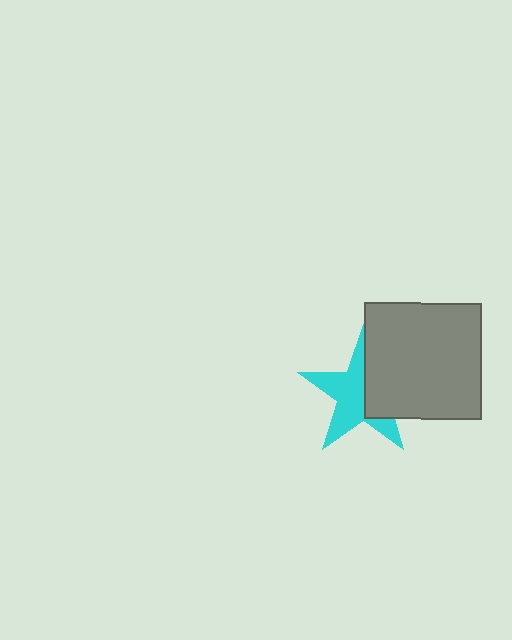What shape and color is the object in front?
The object in front is a gray square.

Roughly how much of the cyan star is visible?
About half of it is visible (roughly 59%).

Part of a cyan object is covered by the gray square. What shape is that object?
It is a star.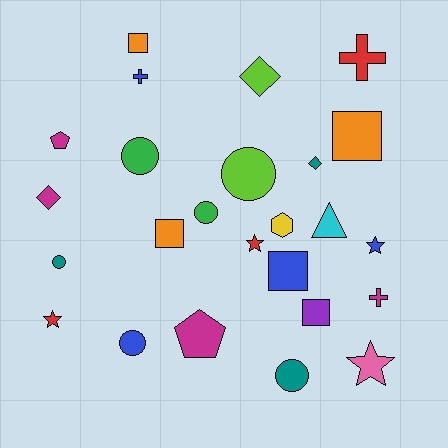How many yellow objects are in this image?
There is 1 yellow object.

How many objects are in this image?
There are 25 objects.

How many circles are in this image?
There are 6 circles.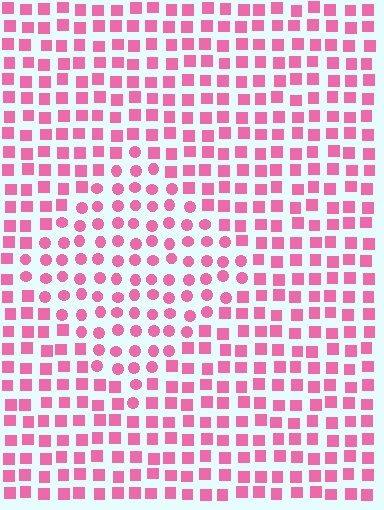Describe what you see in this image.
The image is filled with small pink elements arranged in a uniform grid. A diamond-shaped region contains circles, while the surrounding area contains squares. The boundary is defined purely by the change in element shape.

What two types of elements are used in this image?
The image uses circles inside the diamond region and squares outside it.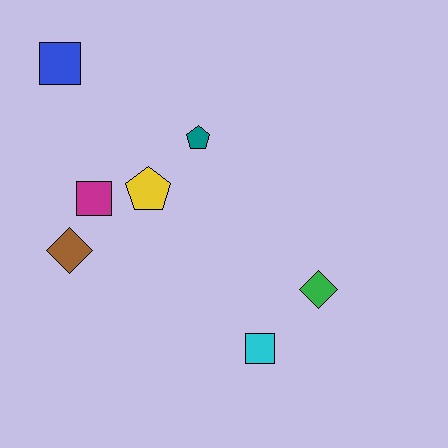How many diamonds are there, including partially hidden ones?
There are 2 diamonds.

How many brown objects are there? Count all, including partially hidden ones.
There is 1 brown object.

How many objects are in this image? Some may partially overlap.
There are 7 objects.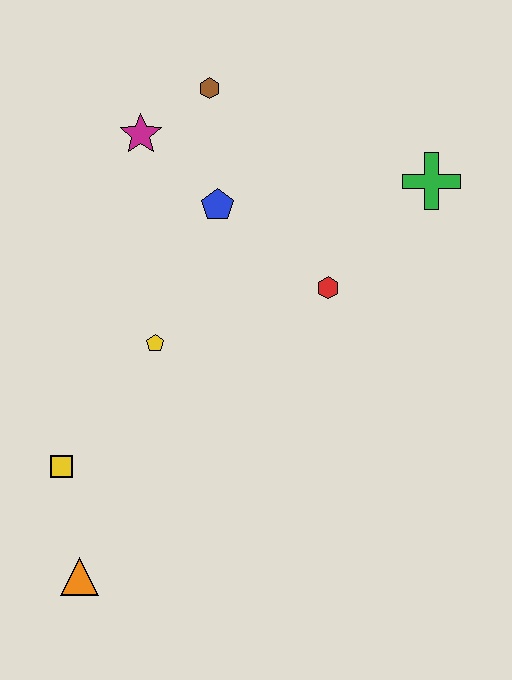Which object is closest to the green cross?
The red hexagon is closest to the green cross.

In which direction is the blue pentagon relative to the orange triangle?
The blue pentagon is above the orange triangle.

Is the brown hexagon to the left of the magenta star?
No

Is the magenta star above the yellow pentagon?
Yes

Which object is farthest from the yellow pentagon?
The green cross is farthest from the yellow pentagon.